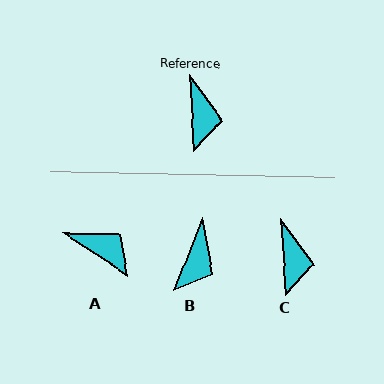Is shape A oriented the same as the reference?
No, it is off by about 54 degrees.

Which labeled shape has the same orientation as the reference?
C.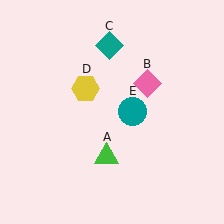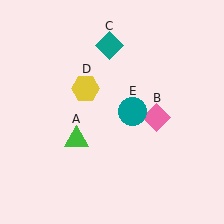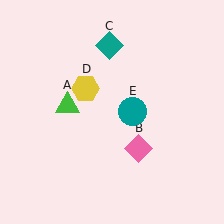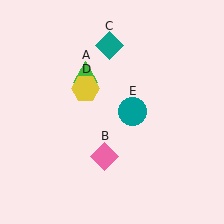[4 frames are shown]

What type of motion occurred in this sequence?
The green triangle (object A), pink diamond (object B) rotated clockwise around the center of the scene.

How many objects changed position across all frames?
2 objects changed position: green triangle (object A), pink diamond (object B).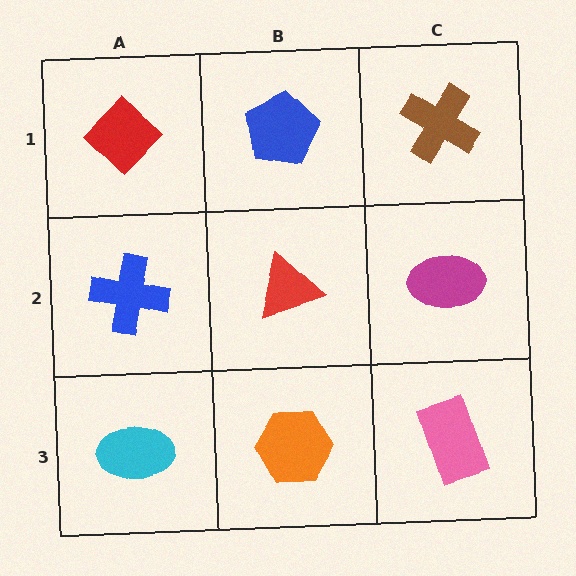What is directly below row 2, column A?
A cyan ellipse.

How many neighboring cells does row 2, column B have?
4.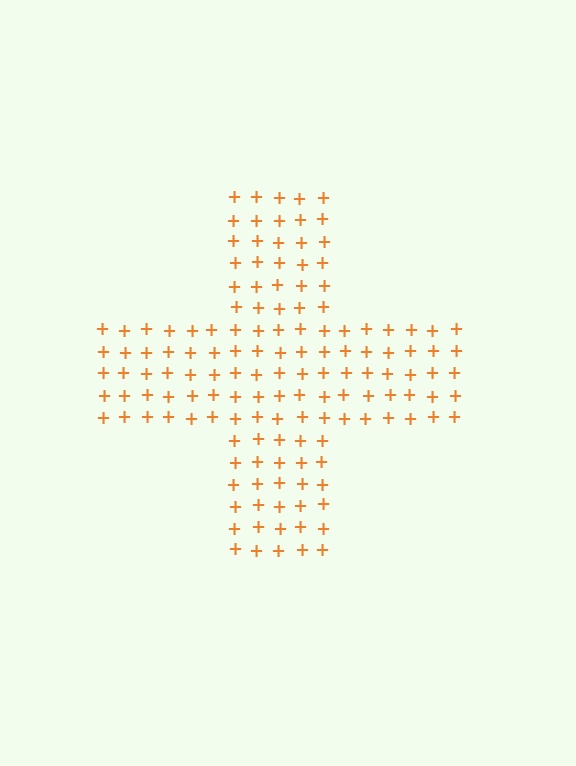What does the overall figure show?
The overall figure shows a cross.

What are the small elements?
The small elements are plus signs.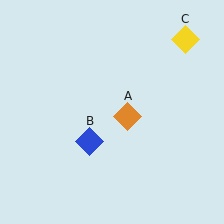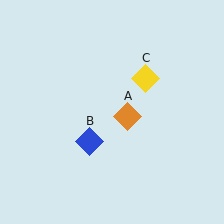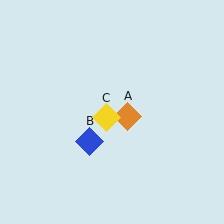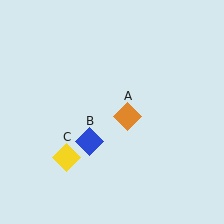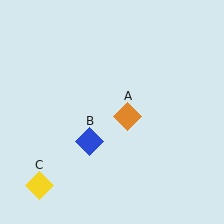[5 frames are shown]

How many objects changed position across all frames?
1 object changed position: yellow diamond (object C).